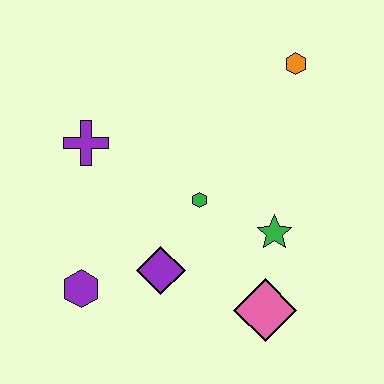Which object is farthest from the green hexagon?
The orange hexagon is farthest from the green hexagon.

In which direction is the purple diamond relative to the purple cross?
The purple diamond is below the purple cross.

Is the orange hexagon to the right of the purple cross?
Yes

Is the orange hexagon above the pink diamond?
Yes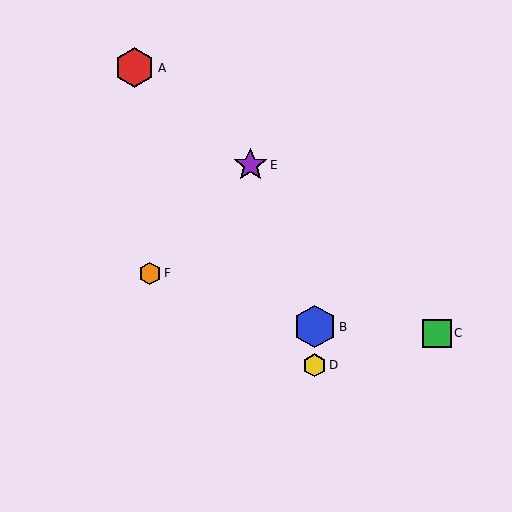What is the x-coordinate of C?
Object C is at x≈437.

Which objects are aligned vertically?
Objects B, D are aligned vertically.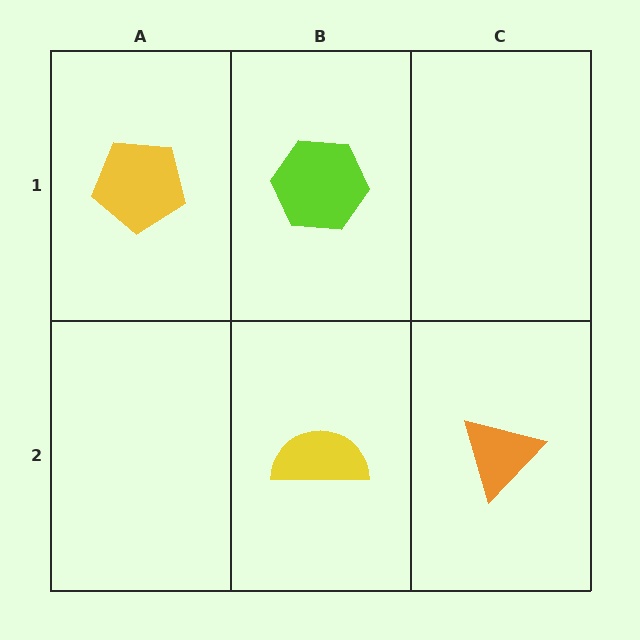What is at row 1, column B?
A lime hexagon.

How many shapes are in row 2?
2 shapes.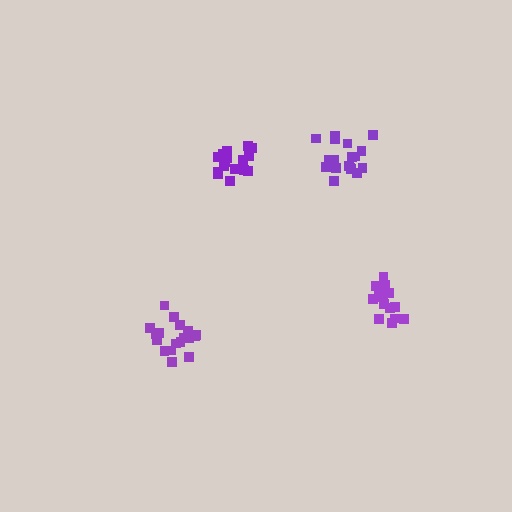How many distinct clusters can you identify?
There are 4 distinct clusters.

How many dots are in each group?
Group 1: 18 dots, Group 2: 18 dots, Group 3: 15 dots, Group 4: 18 dots (69 total).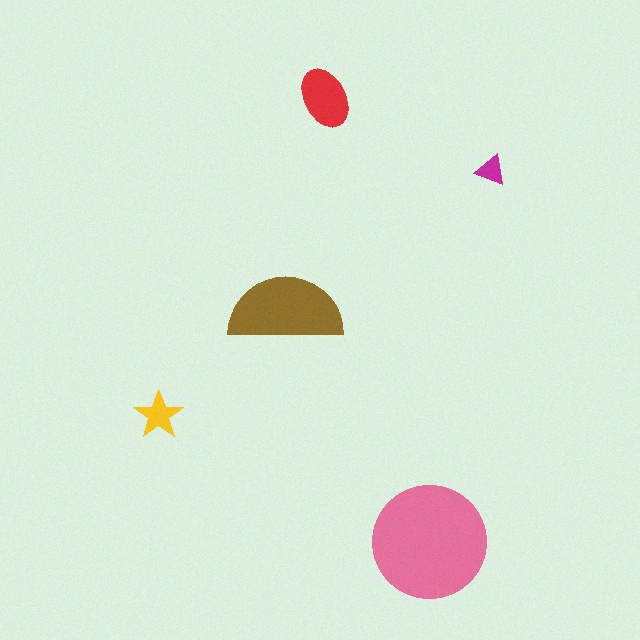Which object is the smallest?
The magenta triangle.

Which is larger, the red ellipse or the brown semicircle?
The brown semicircle.